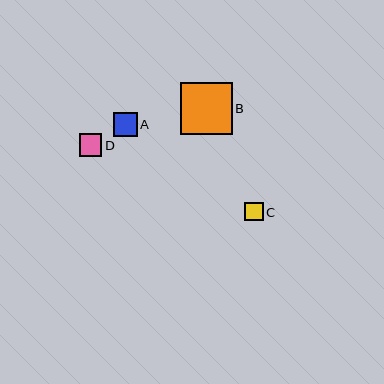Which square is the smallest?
Square C is the smallest with a size of approximately 19 pixels.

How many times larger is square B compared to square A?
Square B is approximately 2.2 times the size of square A.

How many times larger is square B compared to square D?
Square B is approximately 2.3 times the size of square D.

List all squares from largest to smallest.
From largest to smallest: B, A, D, C.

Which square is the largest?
Square B is the largest with a size of approximately 51 pixels.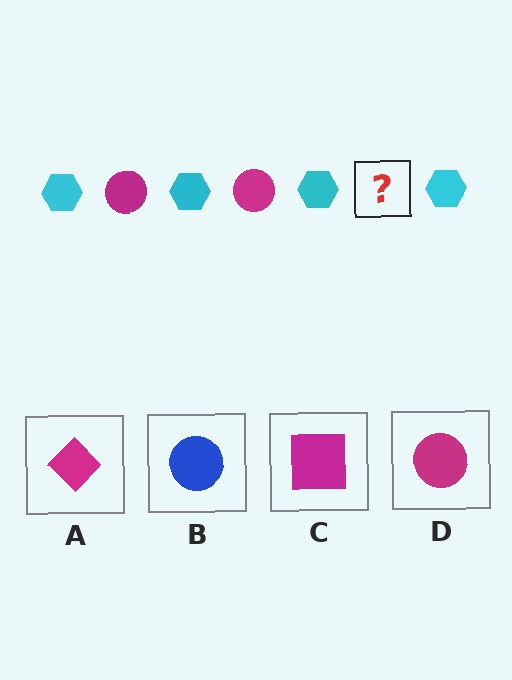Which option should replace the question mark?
Option D.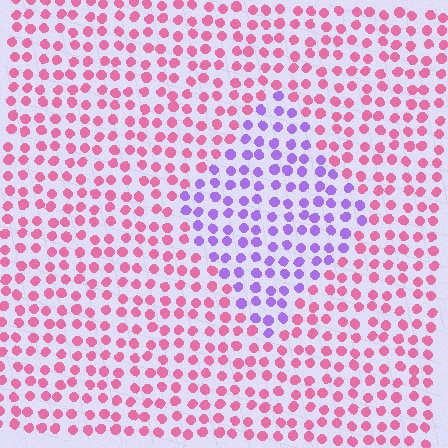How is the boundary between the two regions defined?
The boundary is defined purely by a slight shift in hue (about 64 degrees). Spacing, size, and orientation are identical on both sides.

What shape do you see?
I see a diamond.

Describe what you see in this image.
The image is filled with small pink elements in a uniform arrangement. A diamond-shaped region is visible where the elements are tinted to a slightly different hue, forming a subtle color boundary.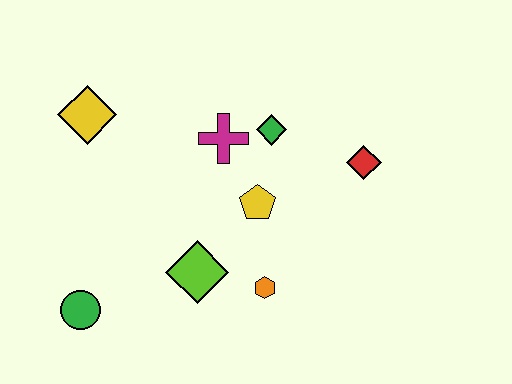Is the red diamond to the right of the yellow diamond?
Yes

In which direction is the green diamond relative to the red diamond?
The green diamond is to the left of the red diamond.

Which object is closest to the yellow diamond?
The magenta cross is closest to the yellow diamond.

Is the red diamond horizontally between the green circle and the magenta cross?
No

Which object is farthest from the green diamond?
The green circle is farthest from the green diamond.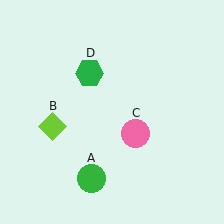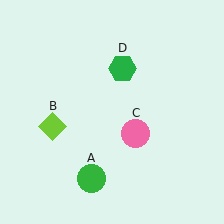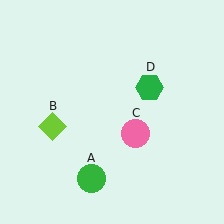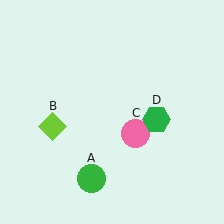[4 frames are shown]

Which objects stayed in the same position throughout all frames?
Green circle (object A) and lime diamond (object B) and pink circle (object C) remained stationary.